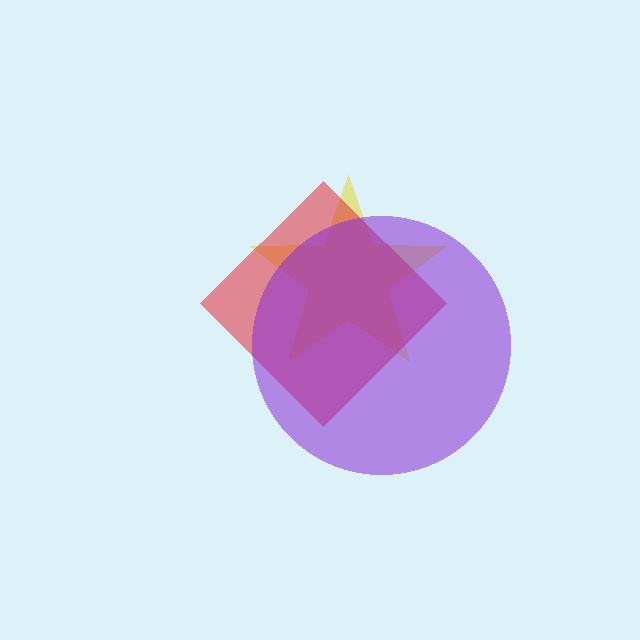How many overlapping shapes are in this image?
There are 3 overlapping shapes in the image.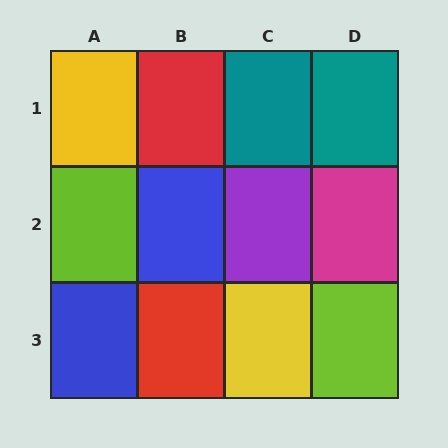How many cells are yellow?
2 cells are yellow.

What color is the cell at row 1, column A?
Yellow.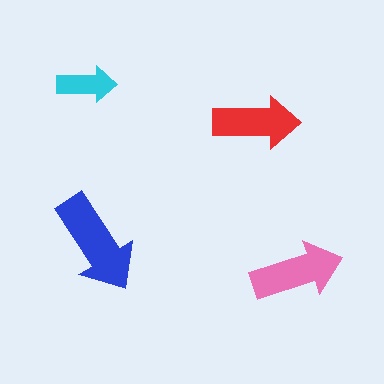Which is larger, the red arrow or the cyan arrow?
The red one.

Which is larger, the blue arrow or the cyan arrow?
The blue one.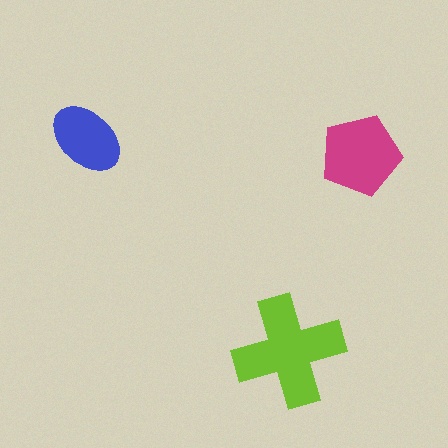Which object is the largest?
The lime cross.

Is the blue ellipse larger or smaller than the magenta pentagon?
Smaller.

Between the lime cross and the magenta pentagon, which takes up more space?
The lime cross.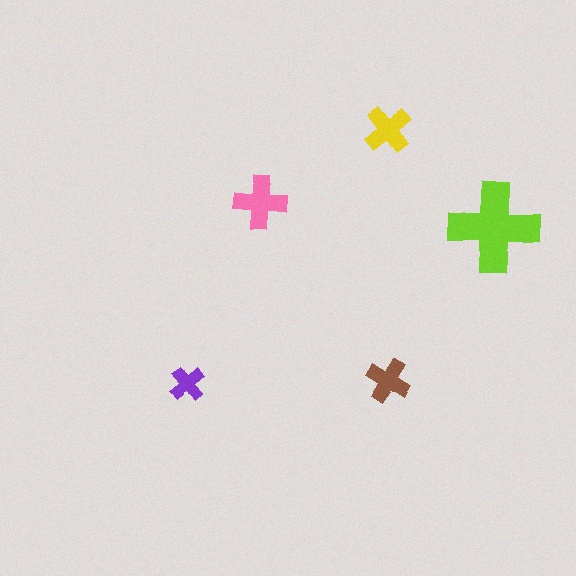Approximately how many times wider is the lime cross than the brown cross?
About 2 times wider.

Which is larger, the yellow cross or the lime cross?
The lime one.